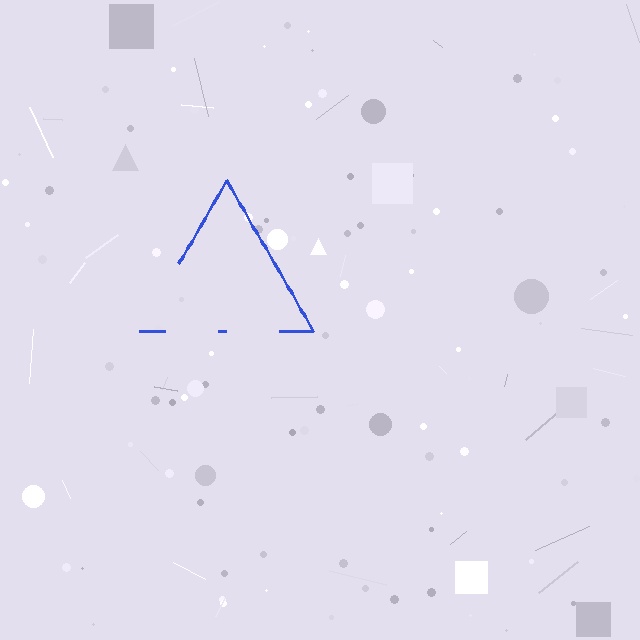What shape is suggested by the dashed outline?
The dashed outline suggests a triangle.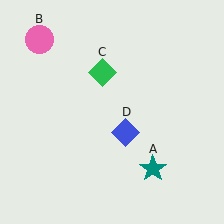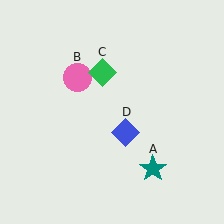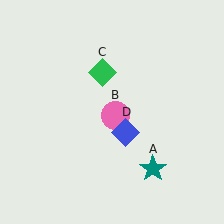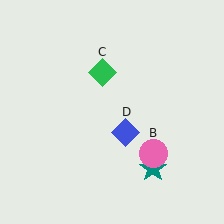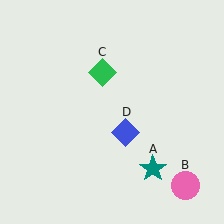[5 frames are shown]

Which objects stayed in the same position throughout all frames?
Teal star (object A) and green diamond (object C) and blue diamond (object D) remained stationary.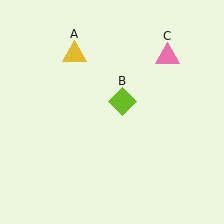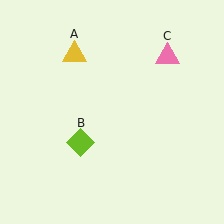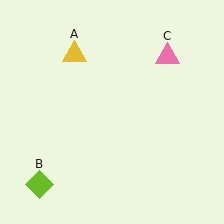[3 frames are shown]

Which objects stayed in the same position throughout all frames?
Yellow triangle (object A) and pink triangle (object C) remained stationary.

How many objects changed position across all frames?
1 object changed position: lime diamond (object B).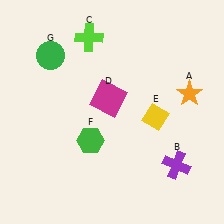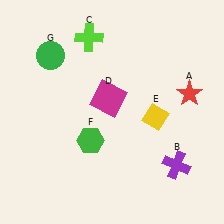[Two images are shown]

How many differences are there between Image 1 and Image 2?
There is 1 difference between the two images.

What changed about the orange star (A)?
In Image 1, A is orange. In Image 2, it changed to red.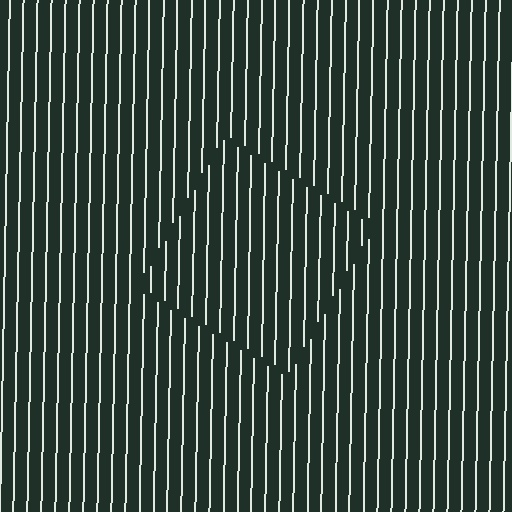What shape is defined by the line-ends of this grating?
An illusory square. The interior of the shape contains the same grating, shifted by half a period — the contour is defined by the phase discontinuity where line-ends from the inner and outer gratings abut.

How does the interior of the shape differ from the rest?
The interior of the shape contains the same grating, shifted by half a period — the contour is defined by the phase discontinuity where line-ends from the inner and outer gratings abut.